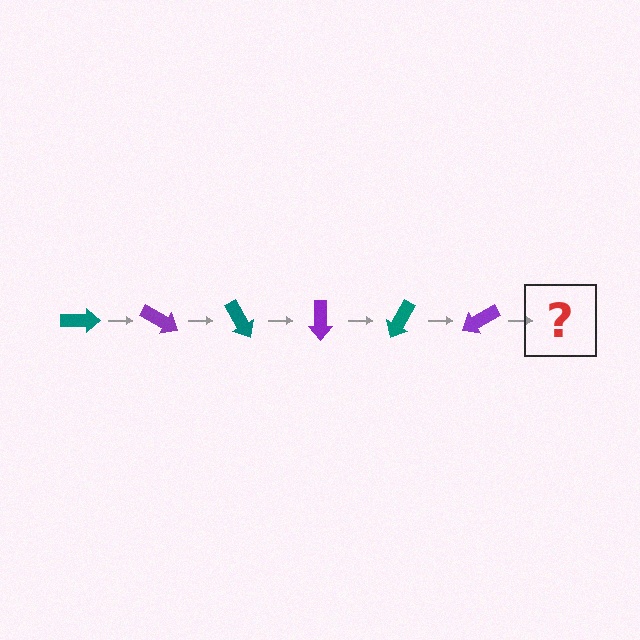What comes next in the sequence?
The next element should be a teal arrow, rotated 180 degrees from the start.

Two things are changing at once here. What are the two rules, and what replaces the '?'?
The two rules are that it rotates 30 degrees each step and the color cycles through teal and purple. The '?' should be a teal arrow, rotated 180 degrees from the start.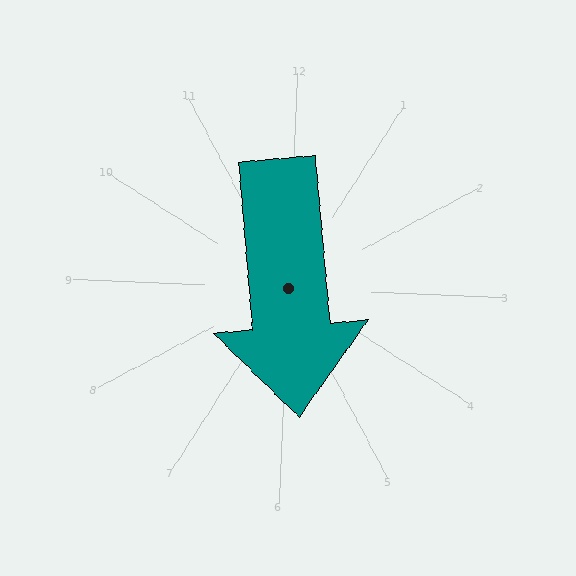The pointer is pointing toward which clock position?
Roughly 6 o'clock.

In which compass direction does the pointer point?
South.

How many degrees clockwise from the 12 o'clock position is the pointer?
Approximately 173 degrees.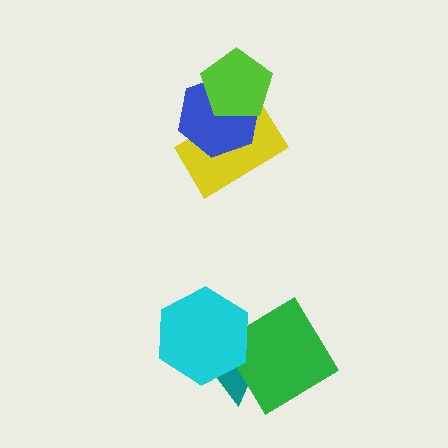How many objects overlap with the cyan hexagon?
2 objects overlap with the cyan hexagon.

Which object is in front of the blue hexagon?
The lime pentagon is in front of the blue hexagon.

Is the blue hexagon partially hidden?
Yes, it is partially covered by another shape.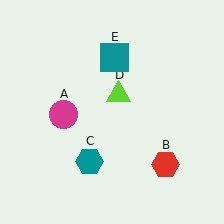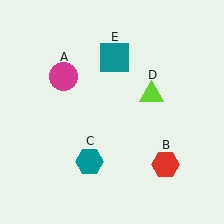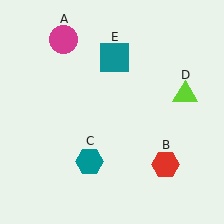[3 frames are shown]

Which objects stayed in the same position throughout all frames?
Red hexagon (object B) and teal hexagon (object C) and teal square (object E) remained stationary.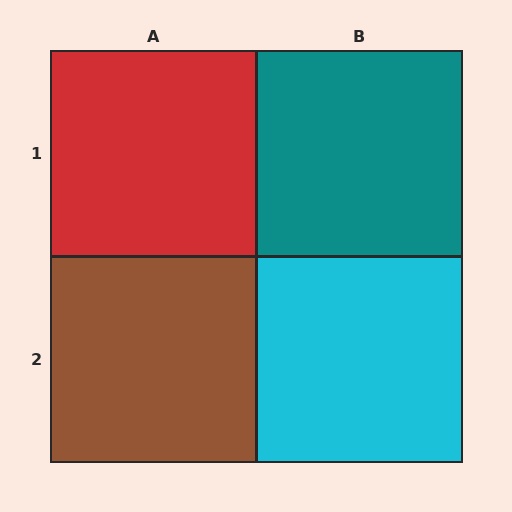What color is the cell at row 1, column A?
Red.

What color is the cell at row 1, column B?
Teal.